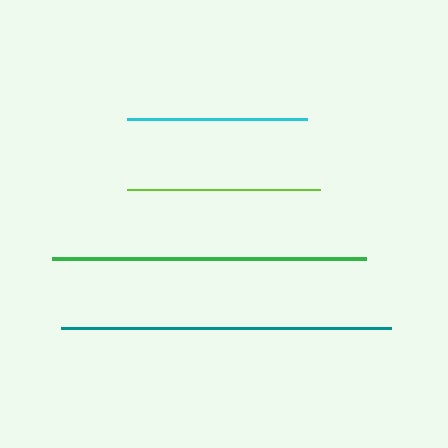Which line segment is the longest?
The teal line is the longest at approximately 331 pixels.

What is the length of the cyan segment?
The cyan segment is approximately 179 pixels long.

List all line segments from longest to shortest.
From longest to shortest: teal, green, lime, cyan.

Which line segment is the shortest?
The cyan line is the shortest at approximately 179 pixels.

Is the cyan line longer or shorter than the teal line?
The teal line is longer than the cyan line.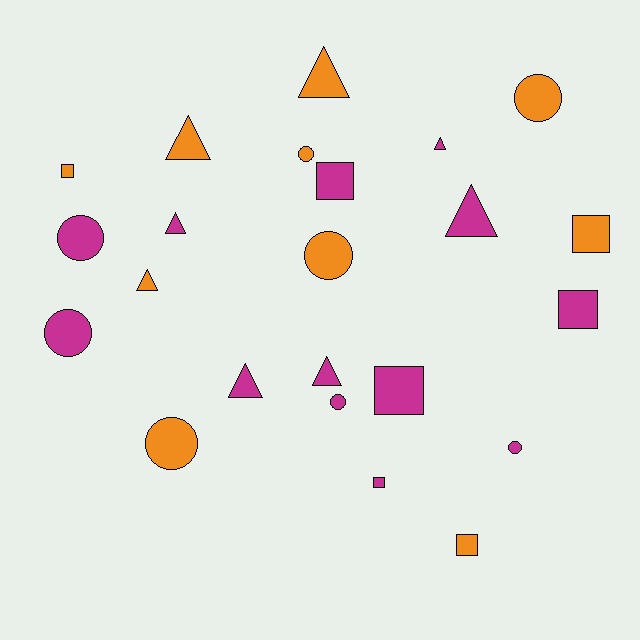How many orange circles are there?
There are 4 orange circles.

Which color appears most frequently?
Magenta, with 13 objects.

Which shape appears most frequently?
Circle, with 8 objects.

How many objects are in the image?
There are 23 objects.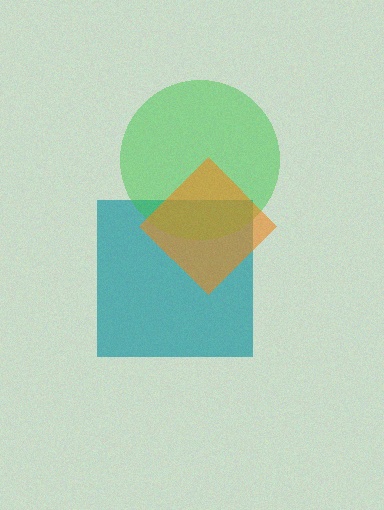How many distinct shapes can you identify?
There are 3 distinct shapes: a teal square, a green circle, an orange diamond.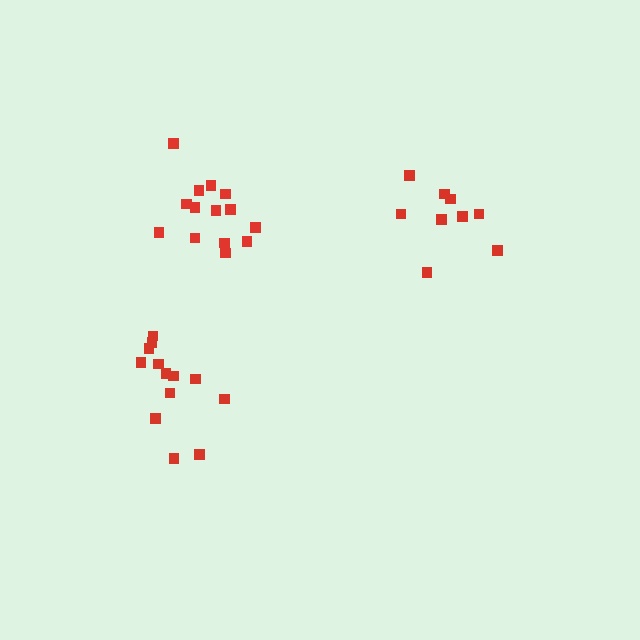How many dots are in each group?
Group 1: 9 dots, Group 2: 14 dots, Group 3: 13 dots (36 total).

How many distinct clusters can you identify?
There are 3 distinct clusters.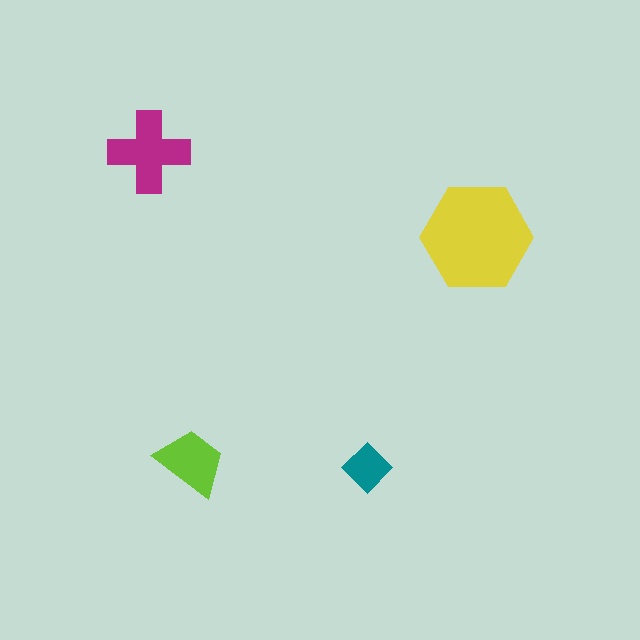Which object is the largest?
The yellow hexagon.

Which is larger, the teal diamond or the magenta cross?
The magenta cross.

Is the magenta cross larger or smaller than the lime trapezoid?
Larger.